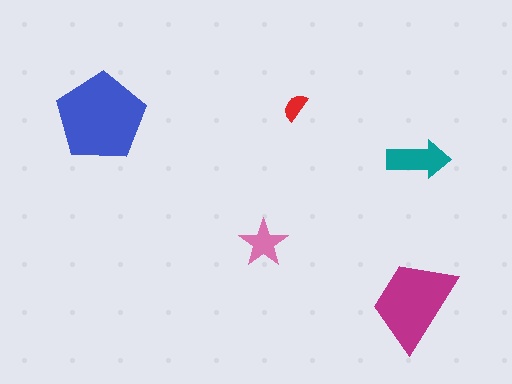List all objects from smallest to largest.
The red semicircle, the pink star, the teal arrow, the magenta trapezoid, the blue pentagon.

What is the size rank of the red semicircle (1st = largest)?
5th.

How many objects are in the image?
There are 5 objects in the image.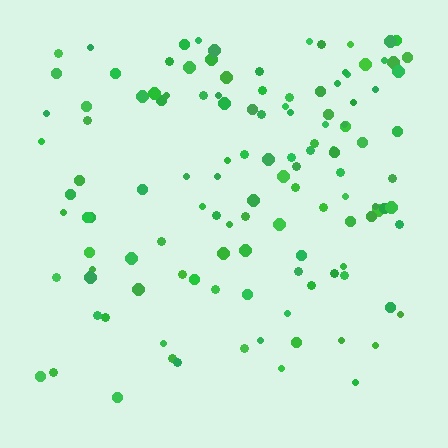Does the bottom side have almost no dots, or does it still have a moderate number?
Still a moderate number, just noticeably fewer than the top.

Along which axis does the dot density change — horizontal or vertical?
Vertical.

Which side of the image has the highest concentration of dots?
The top.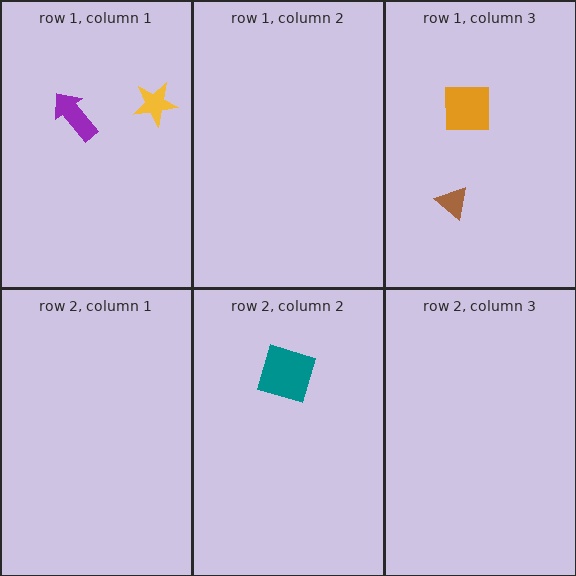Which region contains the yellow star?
The row 1, column 1 region.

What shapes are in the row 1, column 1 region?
The yellow star, the purple arrow.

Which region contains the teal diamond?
The row 2, column 2 region.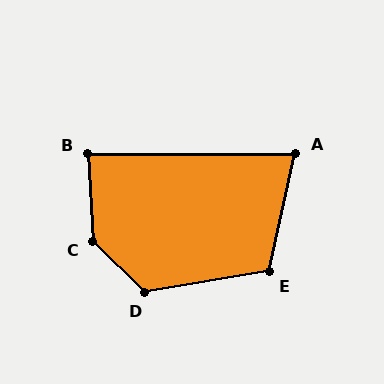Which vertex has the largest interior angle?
C, at approximately 138 degrees.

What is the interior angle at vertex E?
Approximately 112 degrees (obtuse).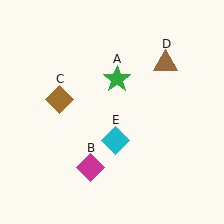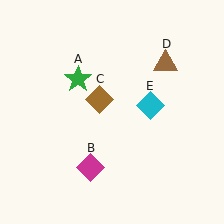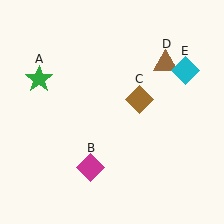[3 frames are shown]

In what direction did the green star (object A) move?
The green star (object A) moved left.